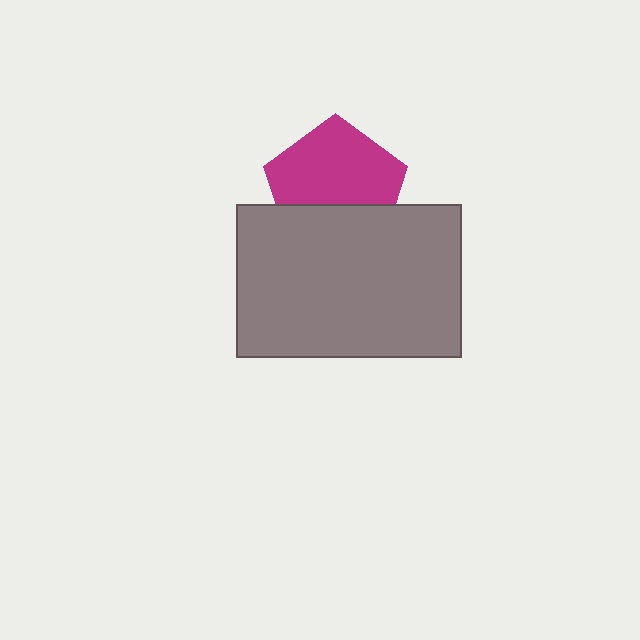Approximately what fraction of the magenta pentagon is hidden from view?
Roughly 37% of the magenta pentagon is hidden behind the gray rectangle.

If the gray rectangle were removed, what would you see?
You would see the complete magenta pentagon.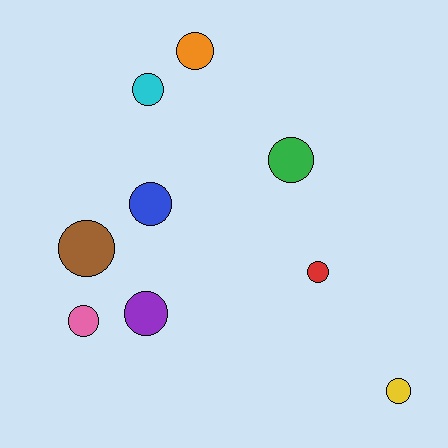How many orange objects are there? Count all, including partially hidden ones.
There is 1 orange object.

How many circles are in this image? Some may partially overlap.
There are 9 circles.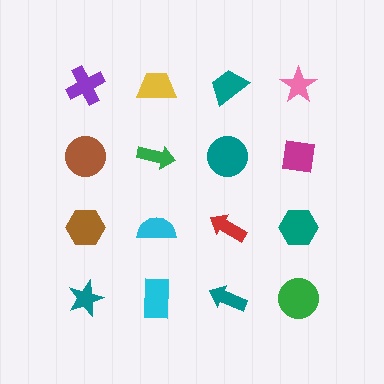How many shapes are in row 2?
4 shapes.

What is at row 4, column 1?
A teal star.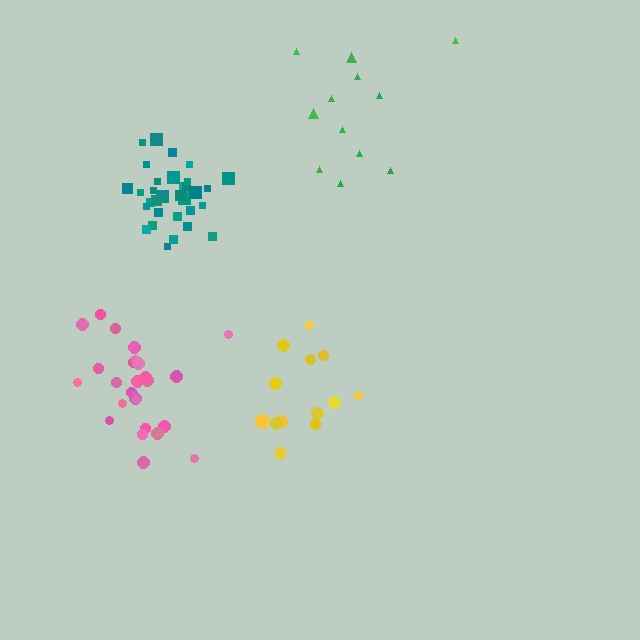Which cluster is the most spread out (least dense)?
Green.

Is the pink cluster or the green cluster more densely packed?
Pink.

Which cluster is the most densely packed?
Teal.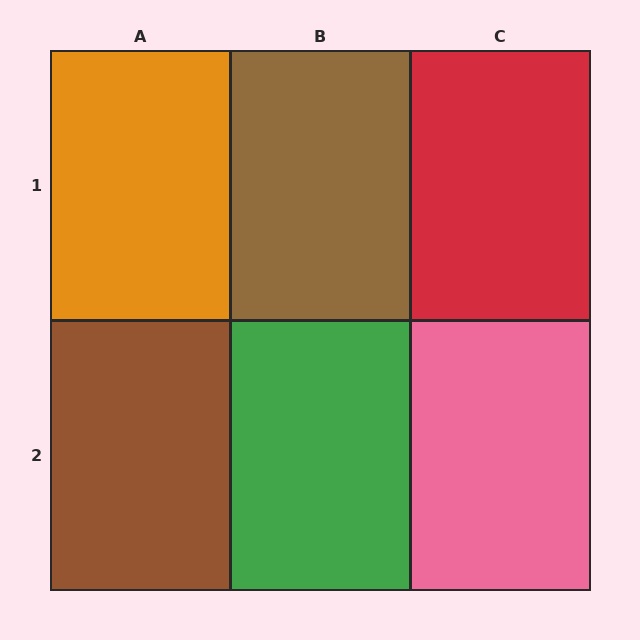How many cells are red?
1 cell is red.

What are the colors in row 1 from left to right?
Orange, brown, red.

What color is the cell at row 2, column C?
Pink.